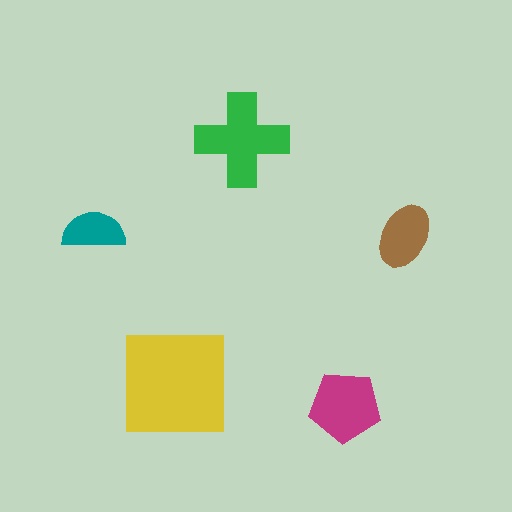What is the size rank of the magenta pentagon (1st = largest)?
3rd.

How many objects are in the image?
There are 5 objects in the image.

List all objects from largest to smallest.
The yellow square, the green cross, the magenta pentagon, the brown ellipse, the teal semicircle.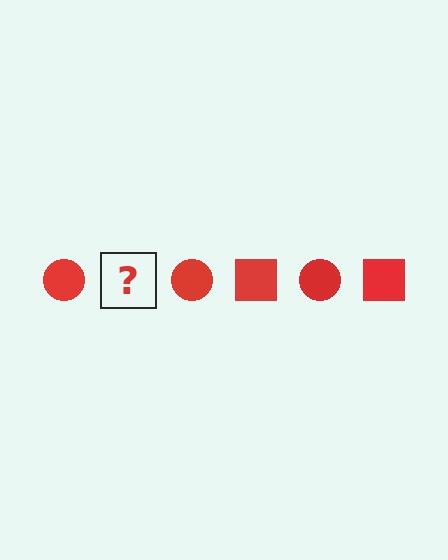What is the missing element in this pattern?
The missing element is a red square.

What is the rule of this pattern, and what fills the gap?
The rule is that the pattern cycles through circle, square shapes in red. The gap should be filled with a red square.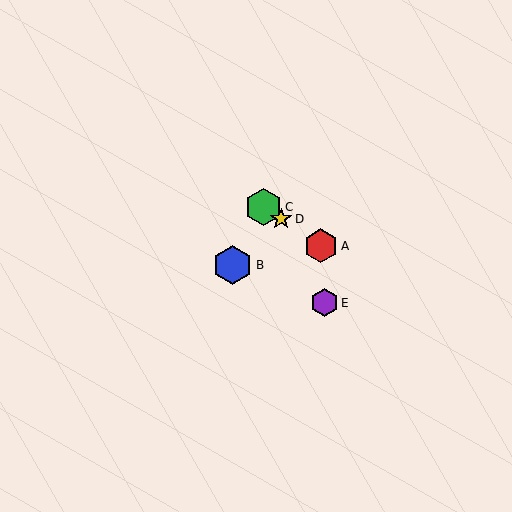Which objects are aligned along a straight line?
Objects A, C, D are aligned along a straight line.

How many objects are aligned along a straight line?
3 objects (A, C, D) are aligned along a straight line.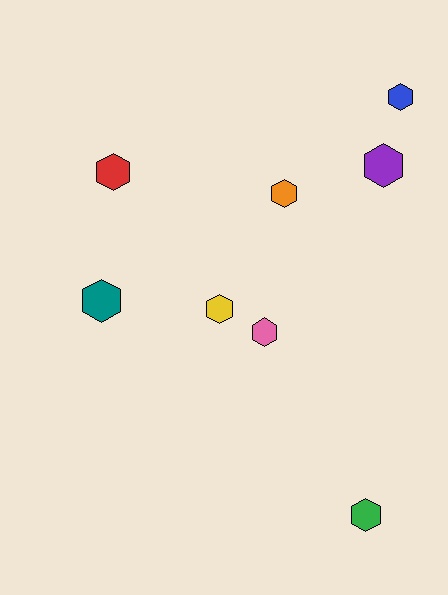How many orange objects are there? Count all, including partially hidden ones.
There is 1 orange object.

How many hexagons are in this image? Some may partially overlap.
There are 8 hexagons.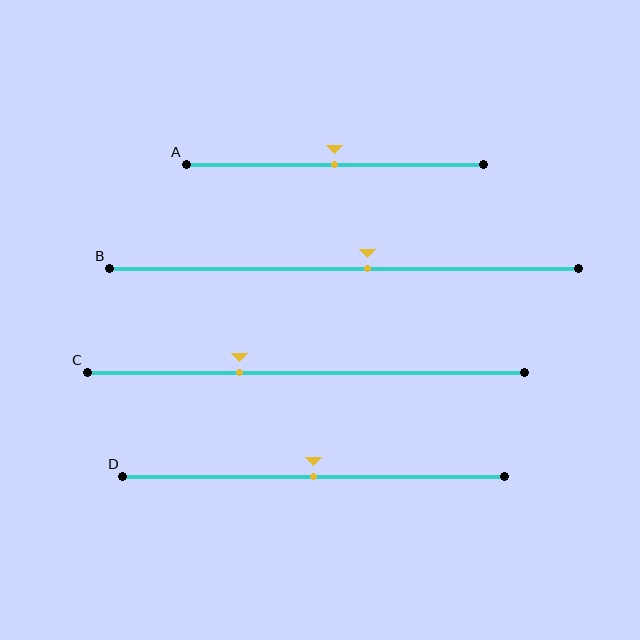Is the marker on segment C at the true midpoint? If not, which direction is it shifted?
No, the marker on segment C is shifted to the left by about 15% of the segment length.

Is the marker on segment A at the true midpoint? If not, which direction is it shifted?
Yes, the marker on segment A is at the true midpoint.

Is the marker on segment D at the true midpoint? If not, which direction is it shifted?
Yes, the marker on segment D is at the true midpoint.